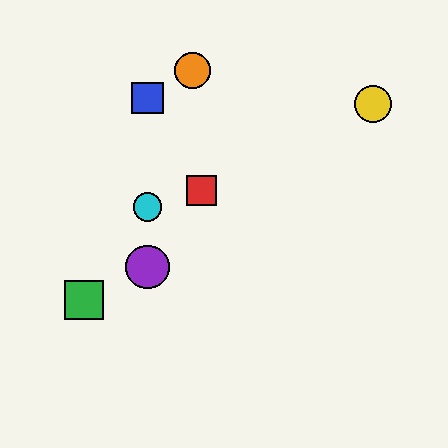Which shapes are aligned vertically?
The blue square, the purple circle, the cyan circle are aligned vertically.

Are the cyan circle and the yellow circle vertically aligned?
No, the cyan circle is at x≈148 and the yellow circle is at x≈373.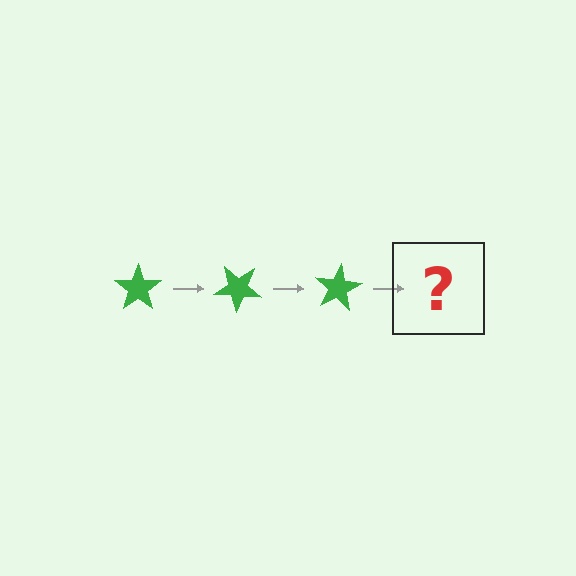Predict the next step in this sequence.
The next step is a green star rotated 120 degrees.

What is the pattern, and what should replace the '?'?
The pattern is that the star rotates 40 degrees each step. The '?' should be a green star rotated 120 degrees.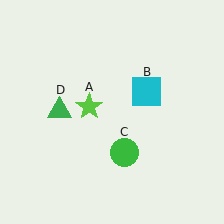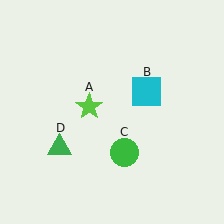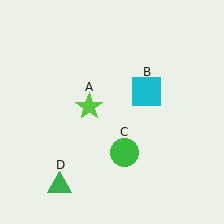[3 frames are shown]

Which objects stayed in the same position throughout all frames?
Lime star (object A) and cyan square (object B) and green circle (object C) remained stationary.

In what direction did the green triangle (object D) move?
The green triangle (object D) moved down.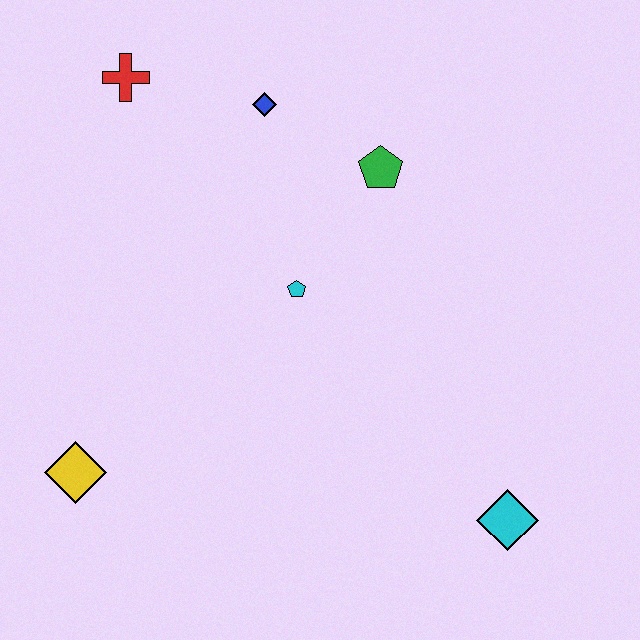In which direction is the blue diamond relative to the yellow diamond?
The blue diamond is above the yellow diamond.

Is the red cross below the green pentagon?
No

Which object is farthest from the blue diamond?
The cyan diamond is farthest from the blue diamond.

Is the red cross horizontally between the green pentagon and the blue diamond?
No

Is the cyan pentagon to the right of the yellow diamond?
Yes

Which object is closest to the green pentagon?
The blue diamond is closest to the green pentagon.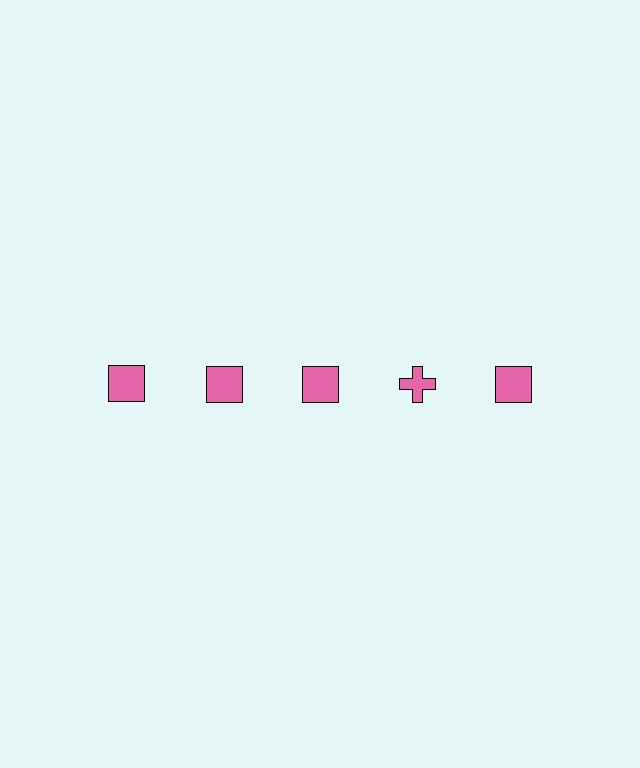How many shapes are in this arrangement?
There are 5 shapes arranged in a grid pattern.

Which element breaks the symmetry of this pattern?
The pink cross in the top row, second from right column breaks the symmetry. All other shapes are pink squares.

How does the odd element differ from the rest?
It has a different shape: cross instead of square.